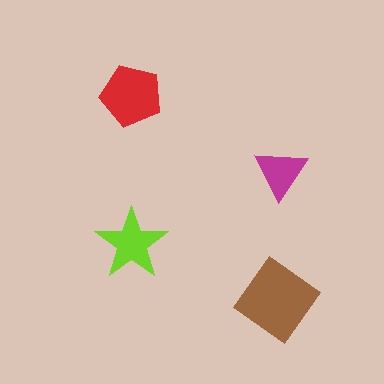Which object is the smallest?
The magenta triangle.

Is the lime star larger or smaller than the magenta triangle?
Larger.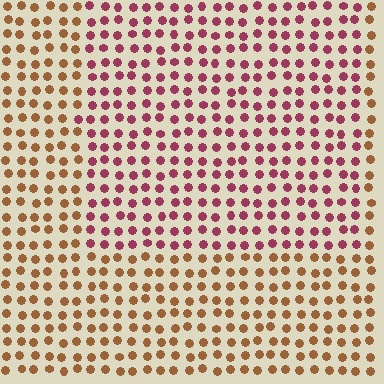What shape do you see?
I see a rectangle.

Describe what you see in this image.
The image is filled with small brown elements in a uniform arrangement. A rectangle-shaped region is visible where the elements are tinted to a slightly different hue, forming a subtle color boundary.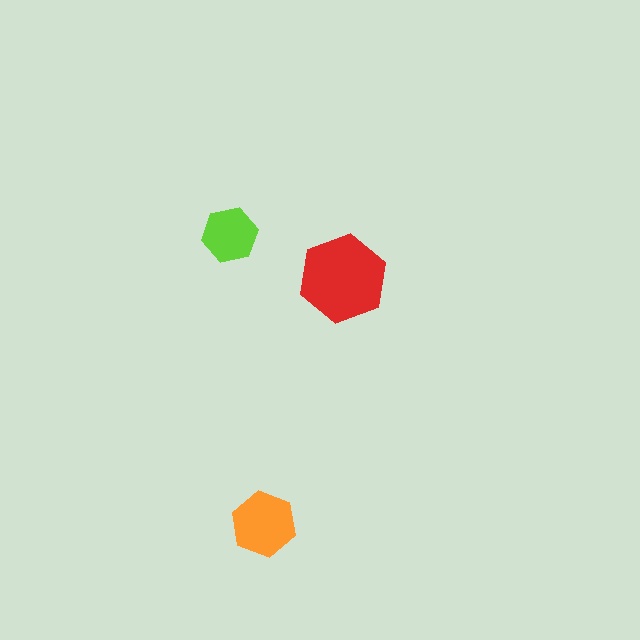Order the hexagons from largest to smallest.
the red one, the orange one, the lime one.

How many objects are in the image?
There are 3 objects in the image.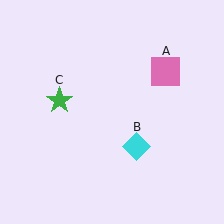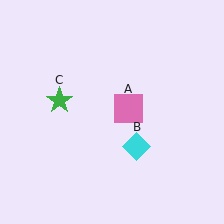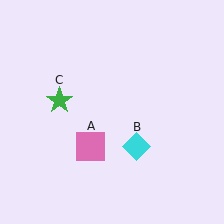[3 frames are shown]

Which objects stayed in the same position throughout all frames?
Cyan diamond (object B) and green star (object C) remained stationary.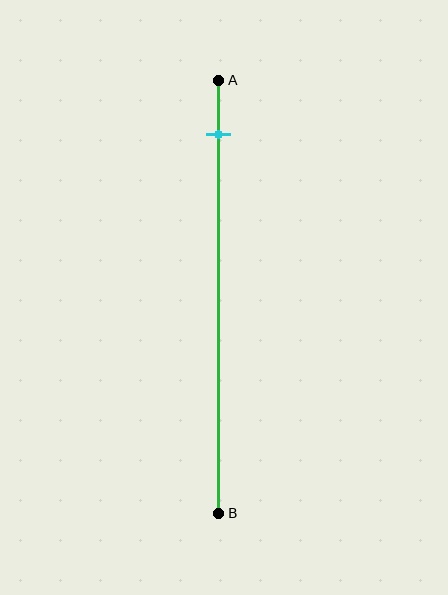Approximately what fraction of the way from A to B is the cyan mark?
The cyan mark is approximately 15% of the way from A to B.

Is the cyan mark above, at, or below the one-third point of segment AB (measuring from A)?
The cyan mark is above the one-third point of segment AB.